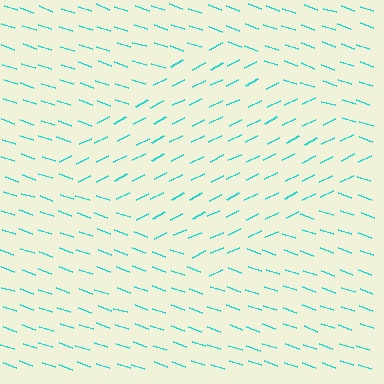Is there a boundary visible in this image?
Yes, there is a texture boundary formed by a change in line orientation.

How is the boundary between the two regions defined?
The boundary is defined purely by a change in line orientation (approximately 45 degrees difference). All lines are the same color and thickness.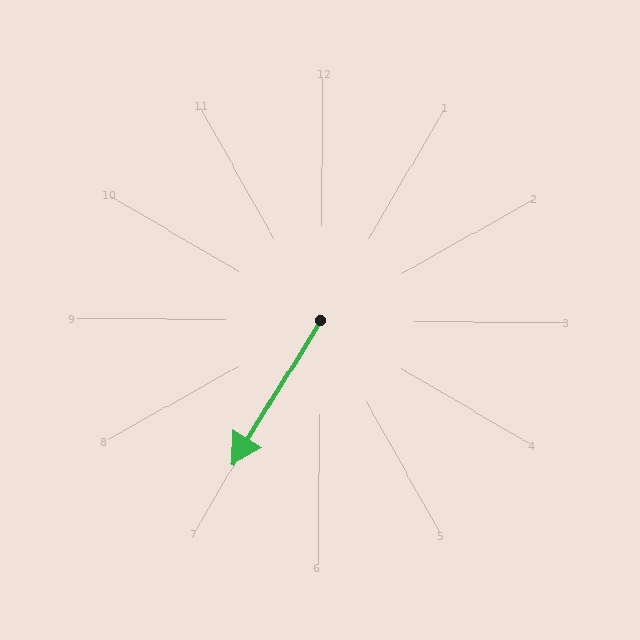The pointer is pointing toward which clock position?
Roughly 7 o'clock.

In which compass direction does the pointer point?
Southwest.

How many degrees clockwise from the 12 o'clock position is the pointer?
Approximately 211 degrees.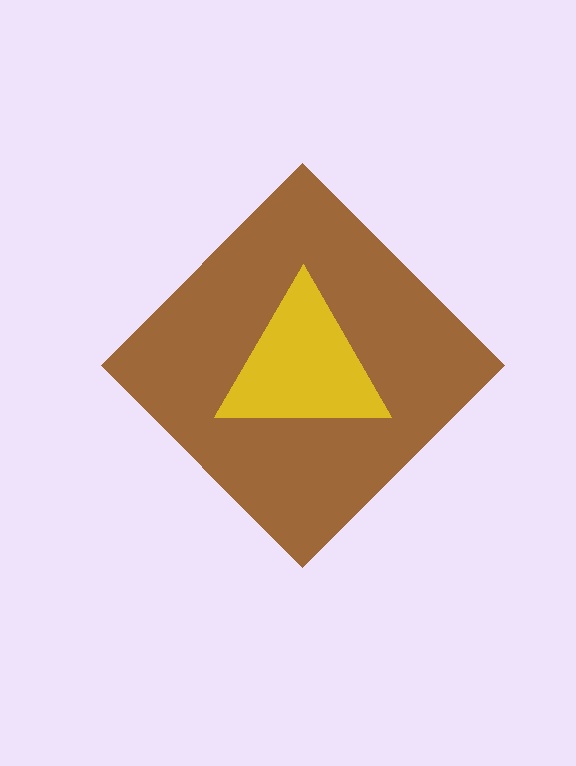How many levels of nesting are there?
2.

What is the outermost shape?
The brown diamond.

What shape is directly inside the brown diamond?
The yellow triangle.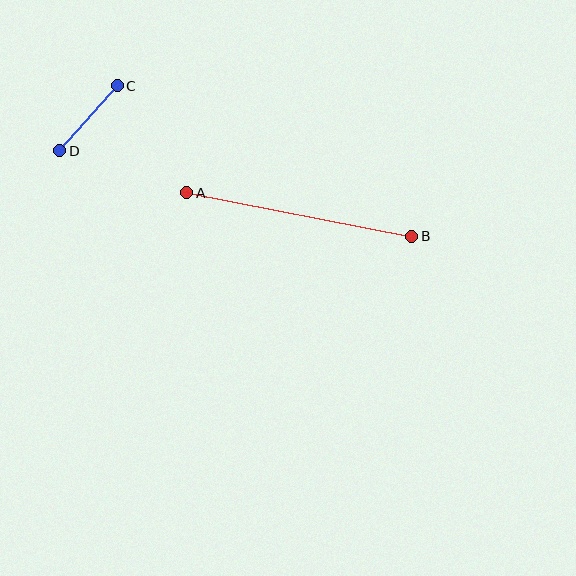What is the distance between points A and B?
The distance is approximately 229 pixels.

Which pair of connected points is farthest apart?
Points A and B are farthest apart.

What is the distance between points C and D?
The distance is approximately 87 pixels.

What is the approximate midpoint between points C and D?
The midpoint is at approximately (88, 118) pixels.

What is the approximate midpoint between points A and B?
The midpoint is at approximately (299, 214) pixels.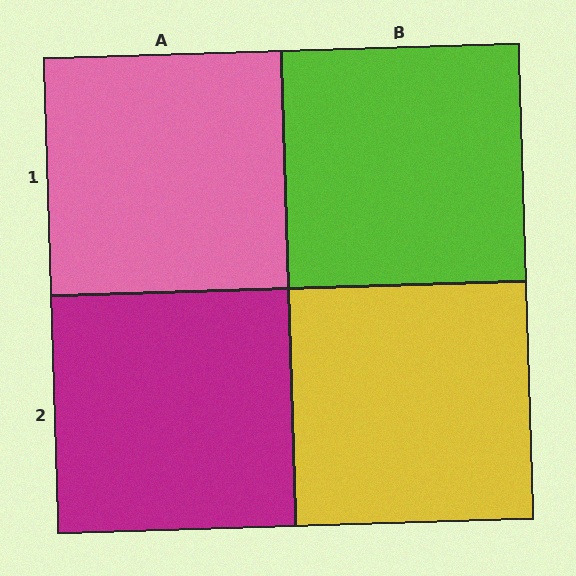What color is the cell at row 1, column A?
Pink.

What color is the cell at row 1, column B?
Lime.